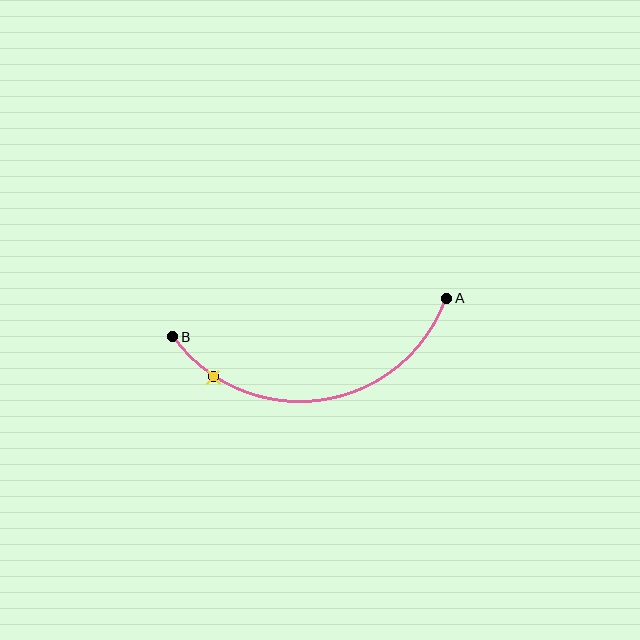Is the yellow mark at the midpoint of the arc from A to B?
No. The yellow mark lies on the arc but is closer to endpoint B. The arc midpoint would be at the point on the curve equidistant along the arc from both A and B.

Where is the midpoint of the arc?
The arc midpoint is the point on the curve farthest from the straight line joining A and B. It sits below that line.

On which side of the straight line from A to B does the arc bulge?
The arc bulges below the straight line connecting A and B.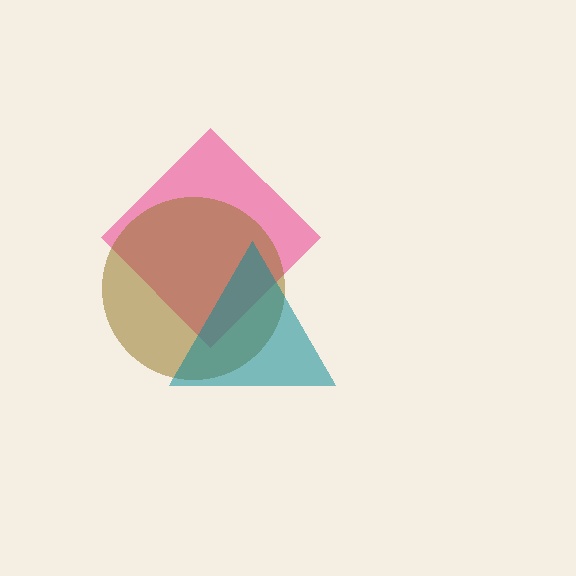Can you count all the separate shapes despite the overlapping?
Yes, there are 3 separate shapes.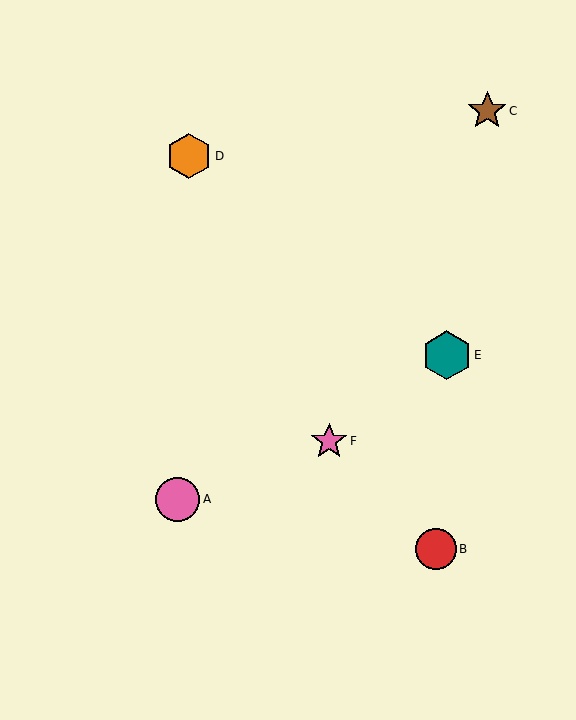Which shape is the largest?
The teal hexagon (labeled E) is the largest.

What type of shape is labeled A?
Shape A is a pink circle.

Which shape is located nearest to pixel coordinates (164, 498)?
The pink circle (labeled A) at (178, 499) is nearest to that location.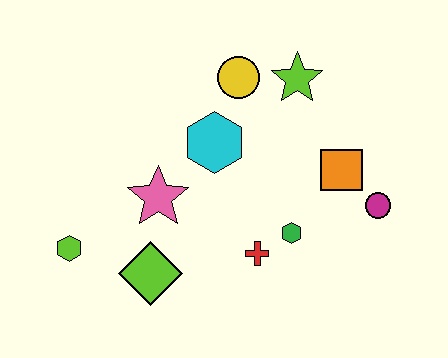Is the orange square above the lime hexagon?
Yes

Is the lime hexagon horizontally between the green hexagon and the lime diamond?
No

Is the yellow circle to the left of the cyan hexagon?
No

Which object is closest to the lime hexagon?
The lime diamond is closest to the lime hexagon.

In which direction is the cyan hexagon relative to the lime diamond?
The cyan hexagon is above the lime diamond.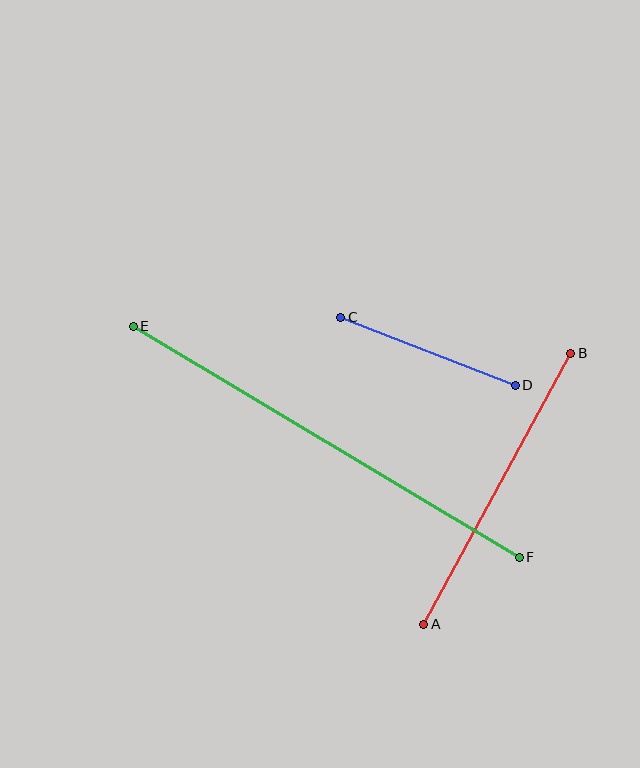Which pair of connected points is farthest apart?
Points E and F are farthest apart.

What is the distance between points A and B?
The distance is approximately 309 pixels.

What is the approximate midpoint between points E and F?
The midpoint is at approximately (326, 442) pixels.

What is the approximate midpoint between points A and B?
The midpoint is at approximately (497, 489) pixels.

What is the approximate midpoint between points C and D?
The midpoint is at approximately (428, 351) pixels.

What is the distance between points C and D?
The distance is approximately 187 pixels.